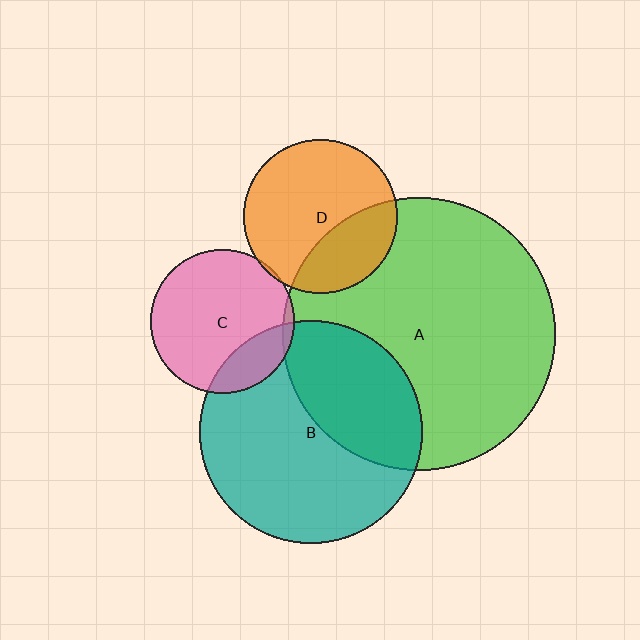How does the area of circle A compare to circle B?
Approximately 1.5 times.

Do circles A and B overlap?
Yes.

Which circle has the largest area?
Circle A (green).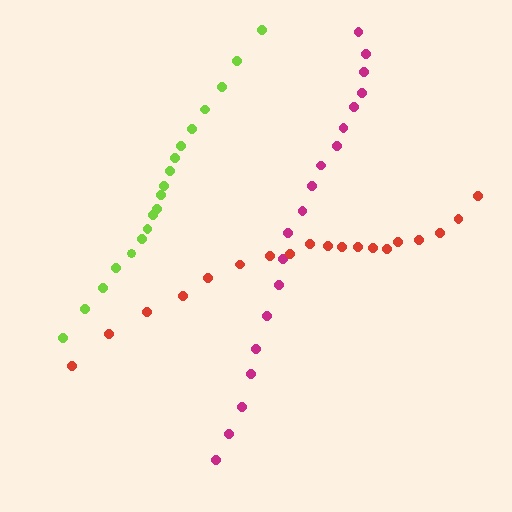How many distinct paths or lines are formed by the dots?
There are 3 distinct paths.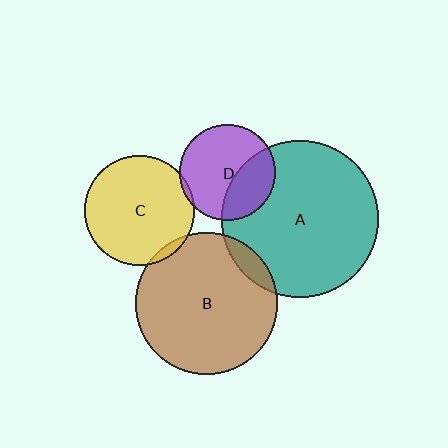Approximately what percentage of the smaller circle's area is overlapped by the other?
Approximately 5%.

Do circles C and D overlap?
Yes.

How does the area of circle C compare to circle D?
Approximately 1.3 times.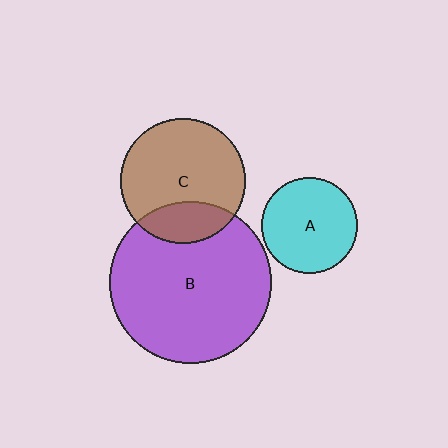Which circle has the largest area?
Circle B (purple).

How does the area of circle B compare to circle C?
Approximately 1.7 times.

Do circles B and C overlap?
Yes.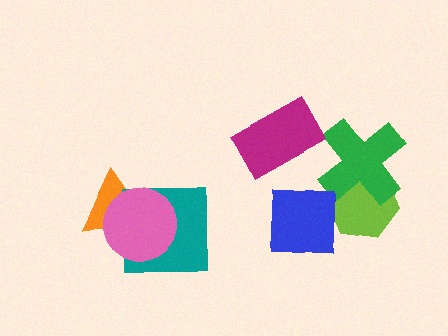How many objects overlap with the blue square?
0 objects overlap with the blue square.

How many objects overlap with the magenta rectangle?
0 objects overlap with the magenta rectangle.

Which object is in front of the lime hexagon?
The green cross is in front of the lime hexagon.